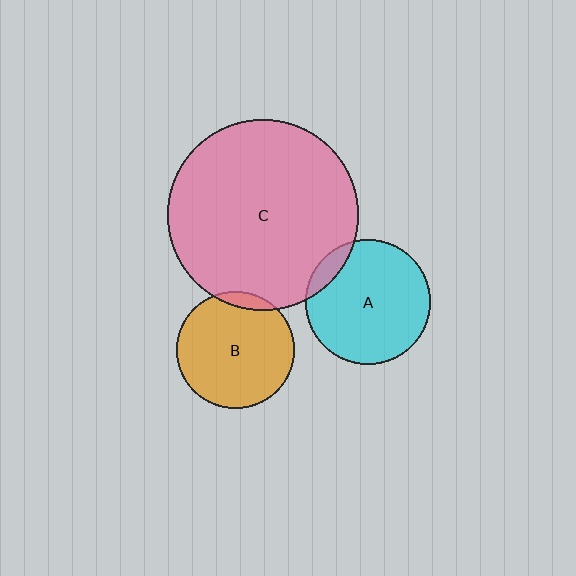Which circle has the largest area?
Circle C (pink).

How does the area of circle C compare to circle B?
Approximately 2.6 times.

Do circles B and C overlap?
Yes.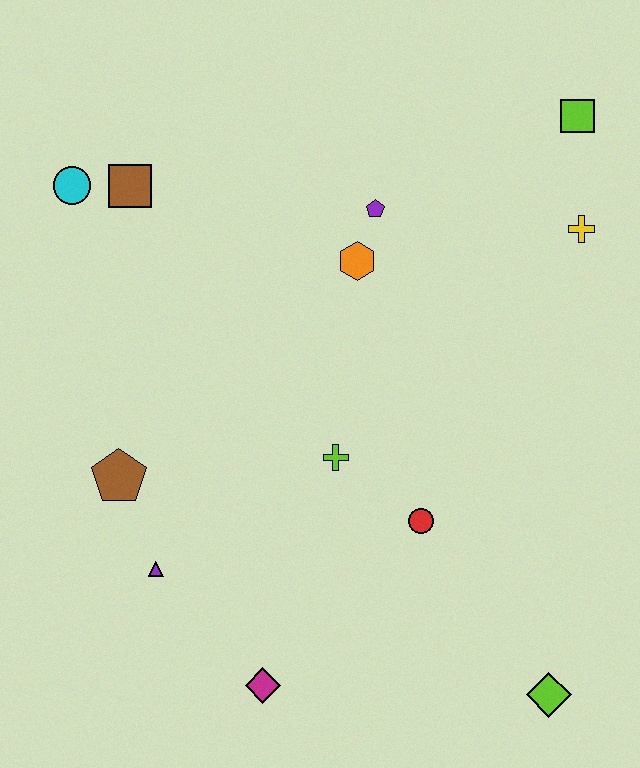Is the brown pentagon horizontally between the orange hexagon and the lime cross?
No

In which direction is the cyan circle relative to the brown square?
The cyan circle is to the left of the brown square.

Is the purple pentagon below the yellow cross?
No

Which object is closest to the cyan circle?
The brown square is closest to the cyan circle.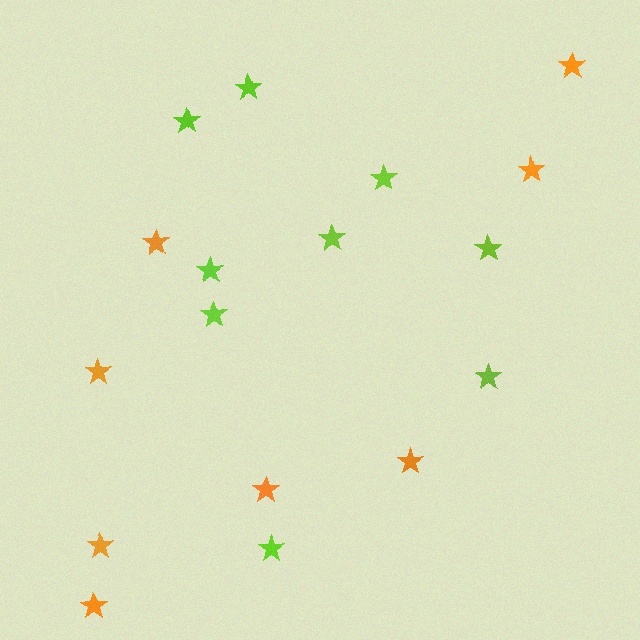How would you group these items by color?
There are 2 groups: one group of lime stars (9) and one group of orange stars (8).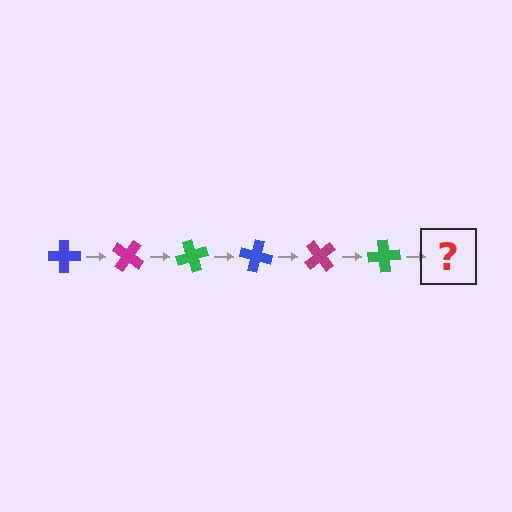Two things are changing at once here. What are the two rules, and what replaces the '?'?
The two rules are that it rotates 35 degrees each step and the color cycles through blue, magenta, and green. The '?' should be a blue cross, rotated 210 degrees from the start.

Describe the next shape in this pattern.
It should be a blue cross, rotated 210 degrees from the start.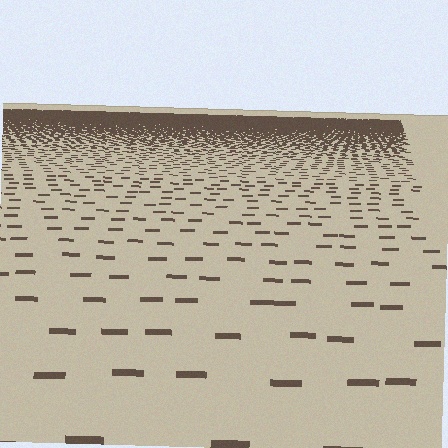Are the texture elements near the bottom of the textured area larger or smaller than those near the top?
Larger. Near the bottom, elements are closer to the viewer and appear at a bigger on-screen size.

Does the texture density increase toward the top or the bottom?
Density increases toward the top.